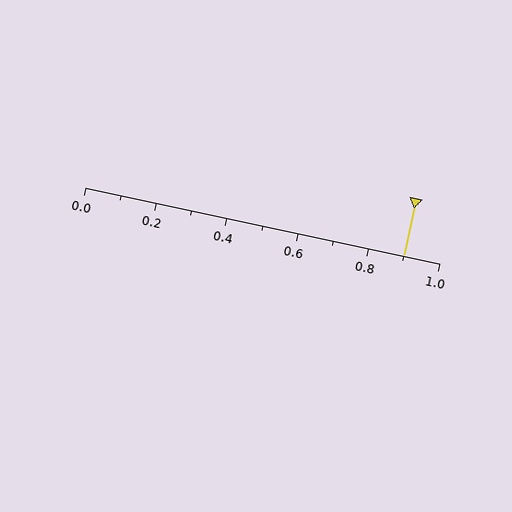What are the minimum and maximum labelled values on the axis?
The axis runs from 0.0 to 1.0.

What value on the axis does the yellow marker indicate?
The marker indicates approximately 0.9.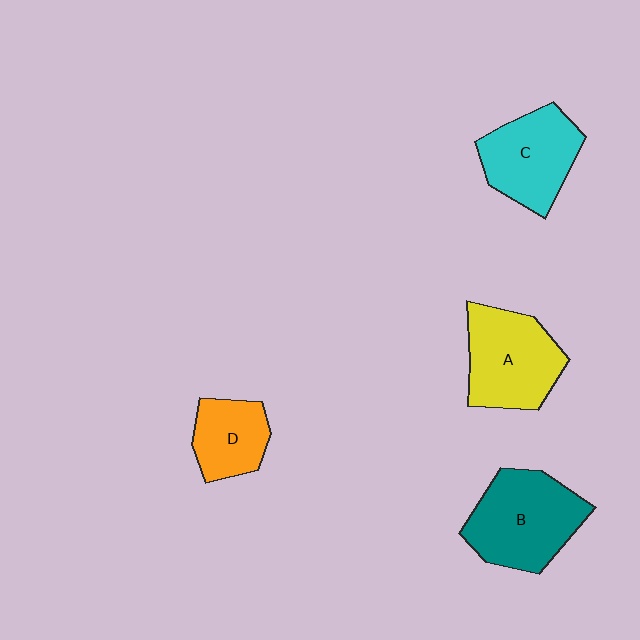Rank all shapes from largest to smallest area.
From largest to smallest: B (teal), A (yellow), C (cyan), D (orange).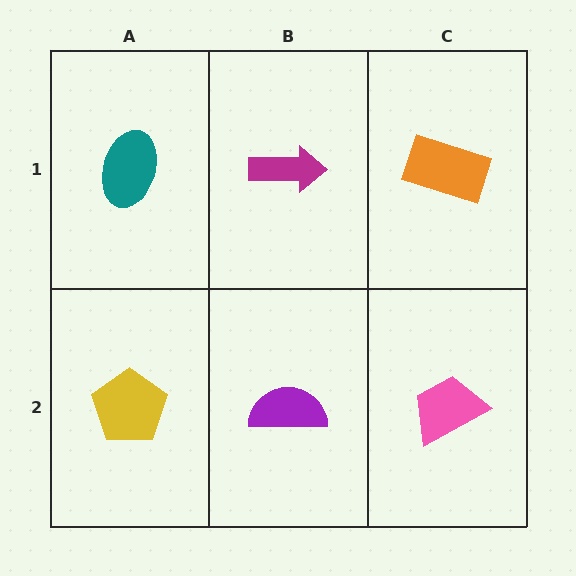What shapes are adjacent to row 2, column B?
A magenta arrow (row 1, column B), a yellow pentagon (row 2, column A), a pink trapezoid (row 2, column C).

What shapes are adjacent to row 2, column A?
A teal ellipse (row 1, column A), a purple semicircle (row 2, column B).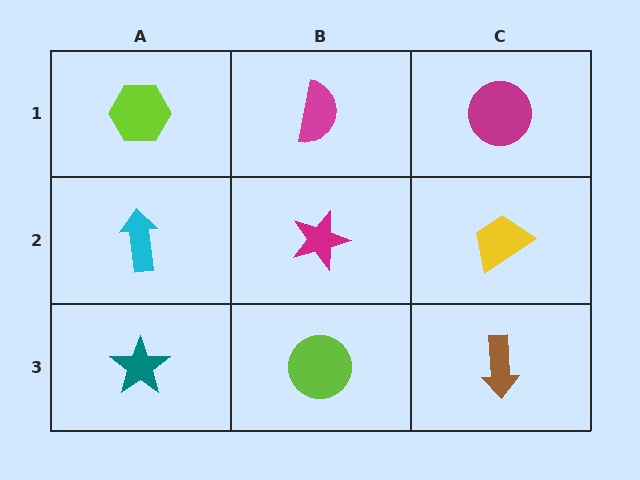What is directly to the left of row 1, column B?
A lime hexagon.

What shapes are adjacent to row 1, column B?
A magenta star (row 2, column B), a lime hexagon (row 1, column A), a magenta circle (row 1, column C).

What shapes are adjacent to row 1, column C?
A yellow trapezoid (row 2, column C), a magenta semicircle (row 1, column B).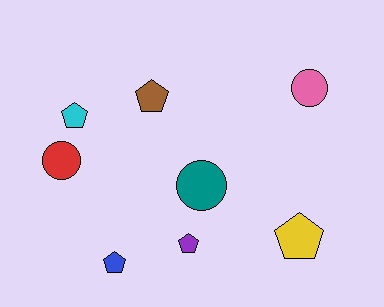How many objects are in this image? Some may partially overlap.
There are 8 objects.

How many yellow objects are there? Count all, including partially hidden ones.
There is 1 yellow object.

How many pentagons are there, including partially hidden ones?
There are 5 pentagons.